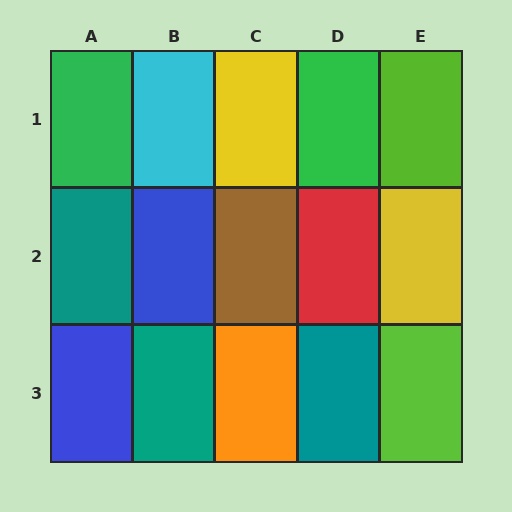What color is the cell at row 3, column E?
Lime.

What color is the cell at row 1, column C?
Yellow.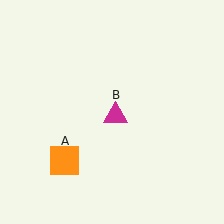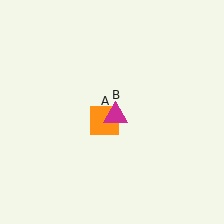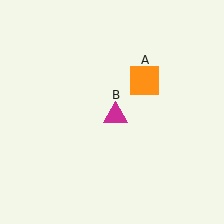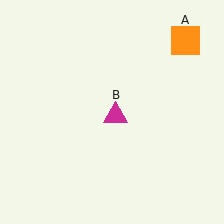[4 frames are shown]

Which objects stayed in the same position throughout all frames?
Magenta triangle (object B) remained stationary.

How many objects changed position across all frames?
1 object changed position: orange square (object A).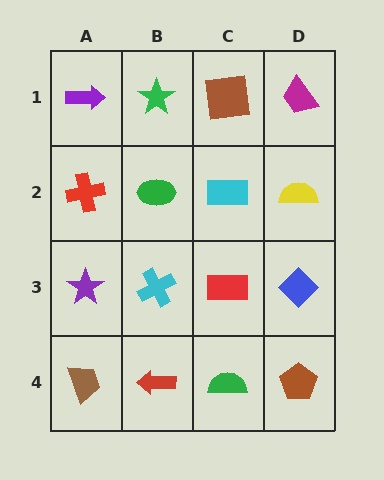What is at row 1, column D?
A magenta trapezoid.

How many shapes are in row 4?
4 shapes.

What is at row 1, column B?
A green star.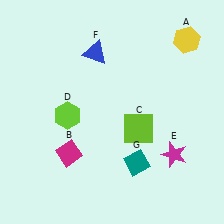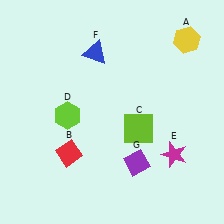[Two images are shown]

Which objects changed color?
B changed from magenta to red. G changed from teal to purple.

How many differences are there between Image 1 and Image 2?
There are 2 differences between the two images.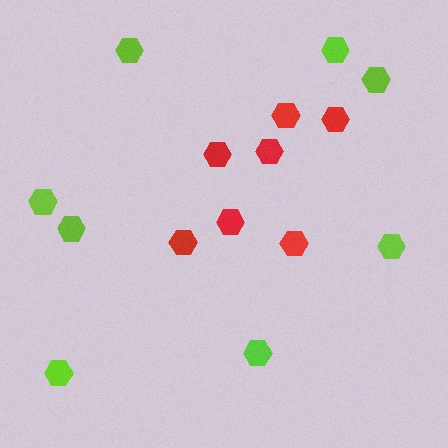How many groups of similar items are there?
There are 2 groups: one group of red hexagons (7) and one group of lime hexagons (8).